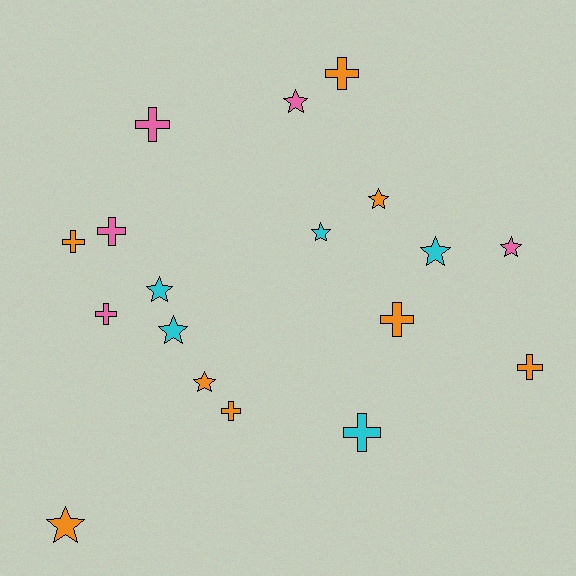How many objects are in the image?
There are 18 objects.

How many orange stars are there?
There are 3 orange stars.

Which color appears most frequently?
Orange, with 8 objects.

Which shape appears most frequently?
Cross, with 9 objects.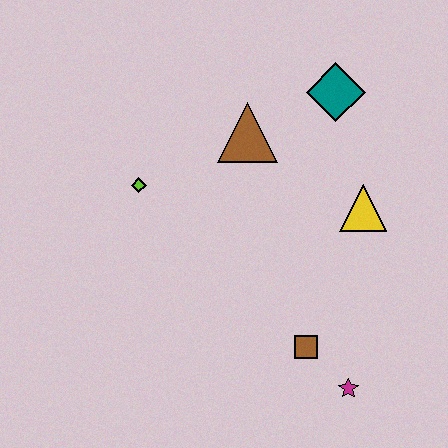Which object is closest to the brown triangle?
The teal diamond is closest to the brown triangle.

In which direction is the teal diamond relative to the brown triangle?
The teal diamond is to the right of the brown triangle.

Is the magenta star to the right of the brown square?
Yes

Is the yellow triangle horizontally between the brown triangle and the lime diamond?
No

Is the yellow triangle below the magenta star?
No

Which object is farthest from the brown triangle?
The magenta star is farthest from the brown triangle.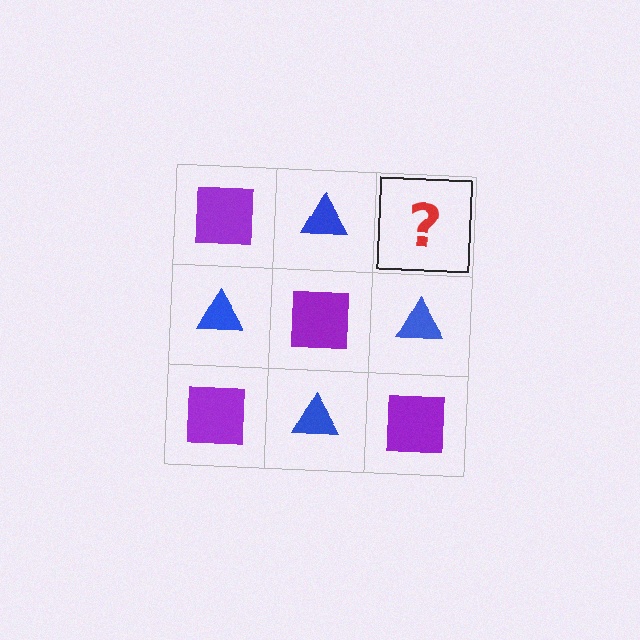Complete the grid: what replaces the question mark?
The question mark should be replaced with a purple square.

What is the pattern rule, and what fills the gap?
The rule is that it alternates purple square and blue triangle in a checkerboard pattern. The gap should be filled with a purple square.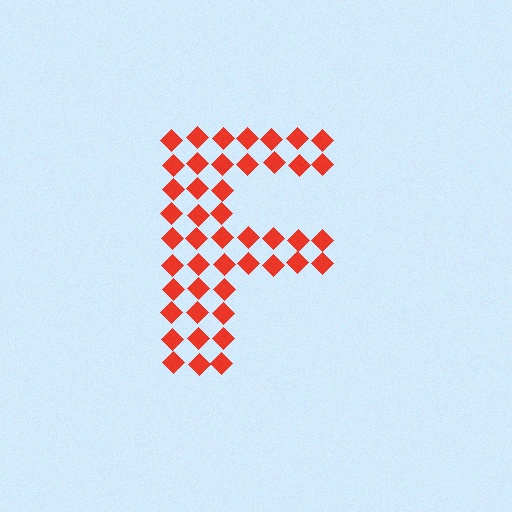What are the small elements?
The small elements are diamonds.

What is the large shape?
The large shape is the letter F.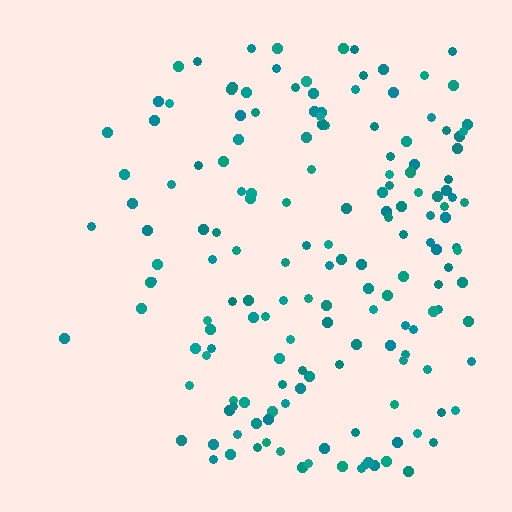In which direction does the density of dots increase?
From left to right, with the right side densest.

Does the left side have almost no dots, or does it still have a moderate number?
Still a moderate number, just noticeably fewer than the right.